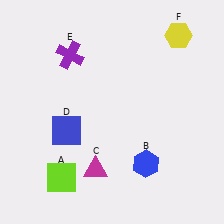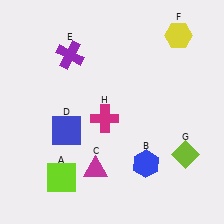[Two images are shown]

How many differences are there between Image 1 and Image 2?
There are 2 differences between the two images.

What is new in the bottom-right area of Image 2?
A lime diamond (G) was added in the bottom-right area of Image 2.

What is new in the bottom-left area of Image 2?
A magenta cross (H) was added in the bottom-left area of Image 2.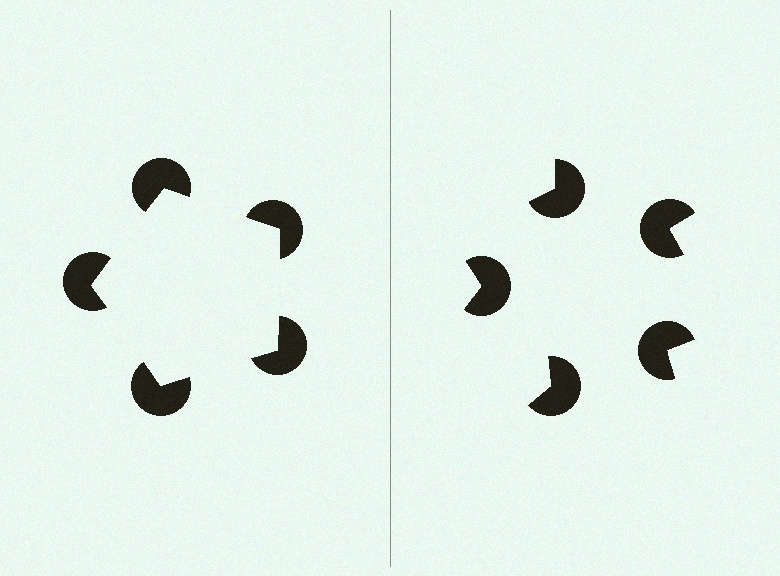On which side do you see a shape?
An illusory pentagon appears on the left side. On the right side the wedge cuts are rotated, so no coherent shape forms.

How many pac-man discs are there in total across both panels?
10 — 5 on each side.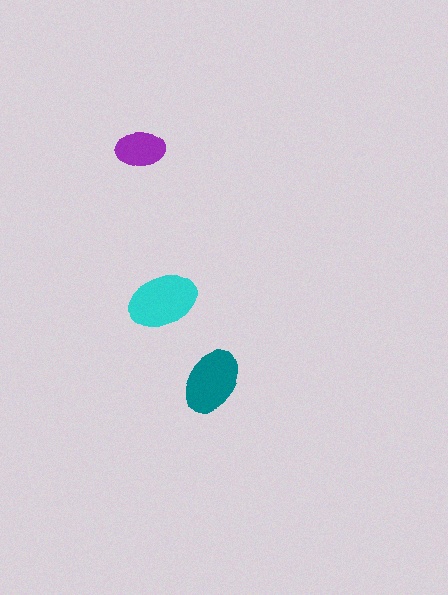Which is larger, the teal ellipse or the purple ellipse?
The teal one.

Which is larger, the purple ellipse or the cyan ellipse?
The cyan one.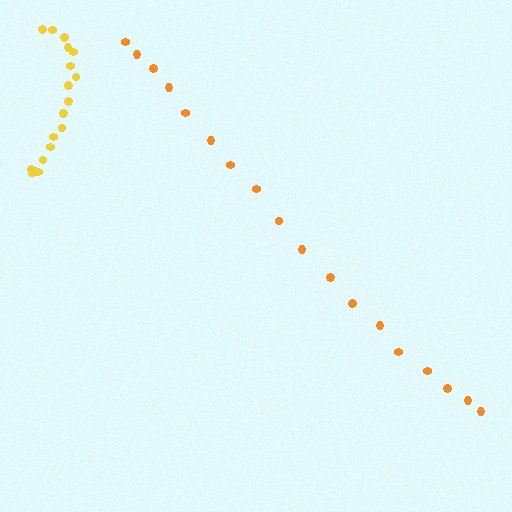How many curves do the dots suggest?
There are 2 distinct paths.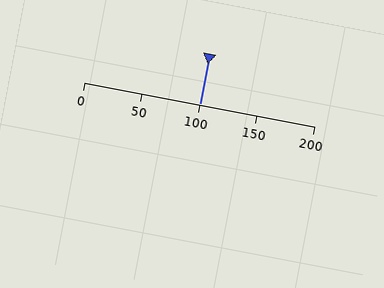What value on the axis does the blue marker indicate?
The marker indicates approximately 100.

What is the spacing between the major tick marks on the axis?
The major ticks are spaced 50 apart.